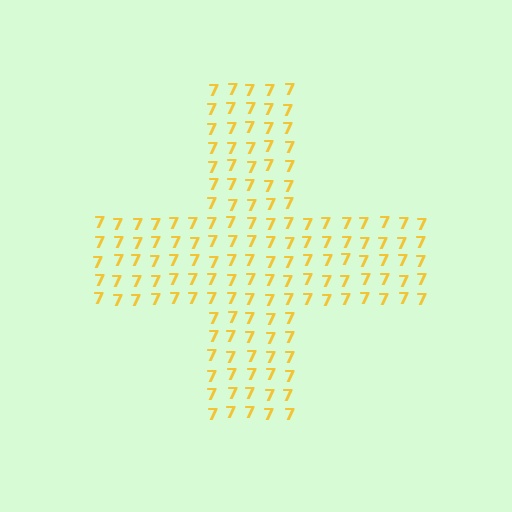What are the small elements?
The small elements are digit 7's.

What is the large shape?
The large shape is a cross.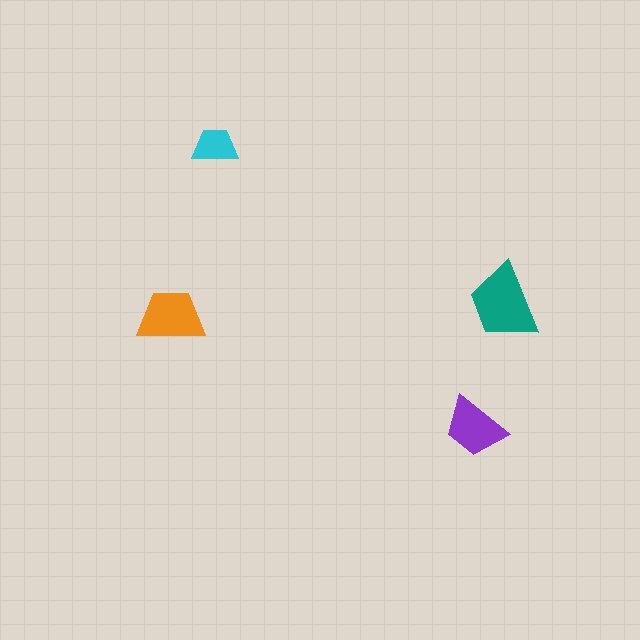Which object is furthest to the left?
The orange trapezoid is leftmost.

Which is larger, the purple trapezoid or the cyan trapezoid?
The purple one.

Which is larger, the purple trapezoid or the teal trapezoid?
The teal one.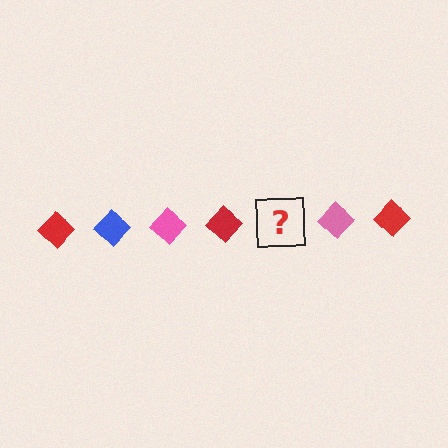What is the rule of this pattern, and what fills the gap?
The rule is that the pattern cycles through red, blue, pink diamonds. The gap should be filled with a blue diamond.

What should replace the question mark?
The question mark should be replaced with a blue diamond.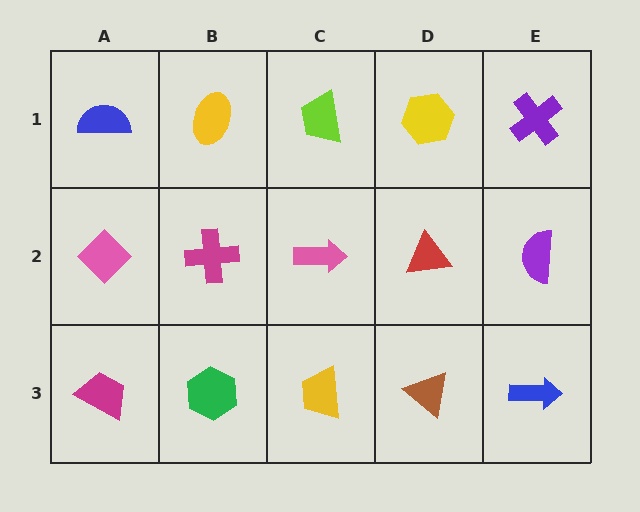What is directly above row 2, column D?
A yellow hexagon.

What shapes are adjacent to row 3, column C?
A pink arrow (row 2, column C), a green hexagon (row 3, column B), a brown triangle (row 3, column D).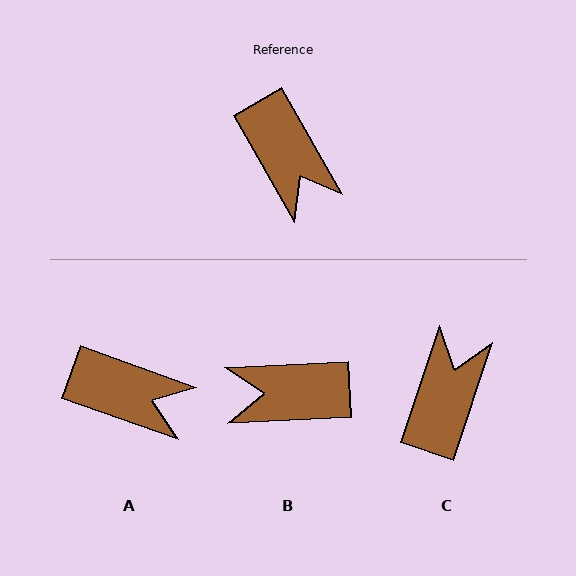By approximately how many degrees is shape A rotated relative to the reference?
Approximately 41 degrees counter-clockwise.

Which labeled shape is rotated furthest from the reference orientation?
C, about 132 degrees away.